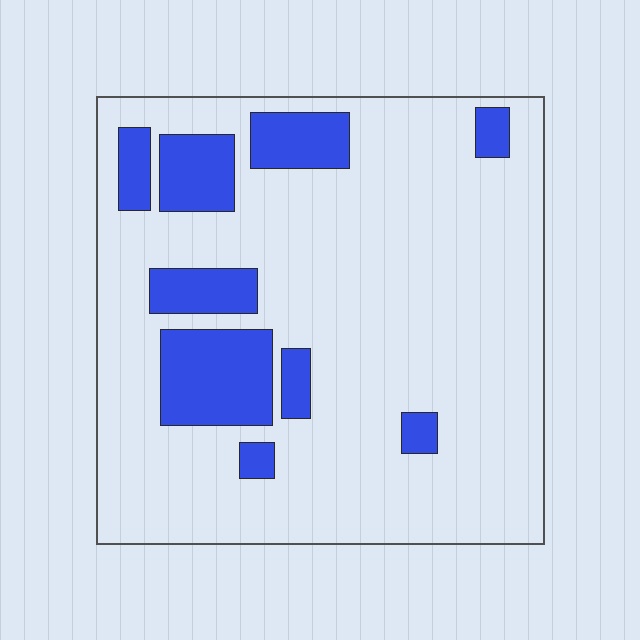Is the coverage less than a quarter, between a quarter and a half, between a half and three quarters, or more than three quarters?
Less than a quarter.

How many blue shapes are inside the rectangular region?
9.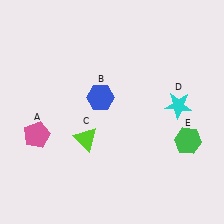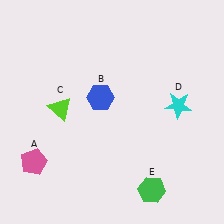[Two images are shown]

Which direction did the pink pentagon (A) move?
The pink pentagon (A) moved down.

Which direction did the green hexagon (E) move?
The green hexagon (E) moved down.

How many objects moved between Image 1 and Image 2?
3 objects moved between the two images.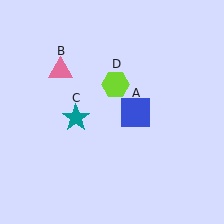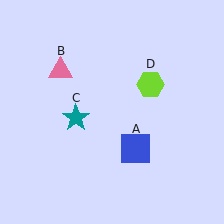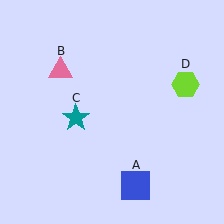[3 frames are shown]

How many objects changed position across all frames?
2 objects changed position: blue square (object A), lime hexagon (object D).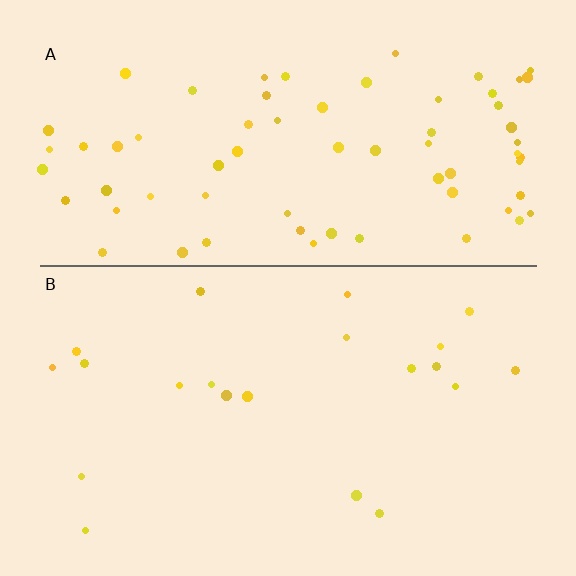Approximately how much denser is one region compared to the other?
Approximately 3.3× — region A over region B.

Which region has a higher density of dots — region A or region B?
A (the top).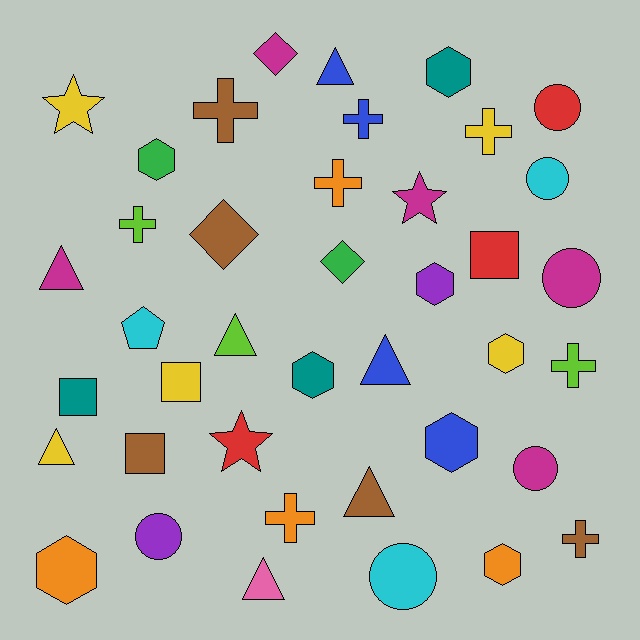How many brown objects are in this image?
There are 5 brown objects.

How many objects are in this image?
There are 40 objects.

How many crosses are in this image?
There are 8 crosses.